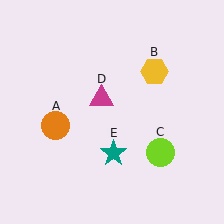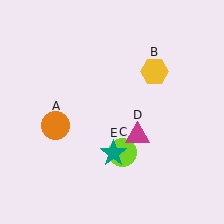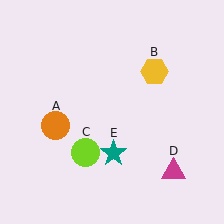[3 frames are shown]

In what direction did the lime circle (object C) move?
The lime circle (object C) moved left.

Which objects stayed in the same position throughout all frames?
Orange circle (object A) and yellow hexagon (object B) and teal star (object E) remained stationary.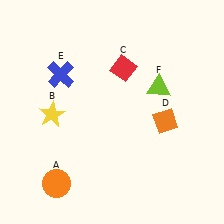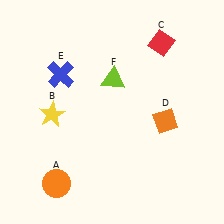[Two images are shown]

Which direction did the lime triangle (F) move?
The lime triangle (F) moved left.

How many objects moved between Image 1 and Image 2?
2 objects moved between the two images.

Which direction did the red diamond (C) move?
The red diamond (C) moved right.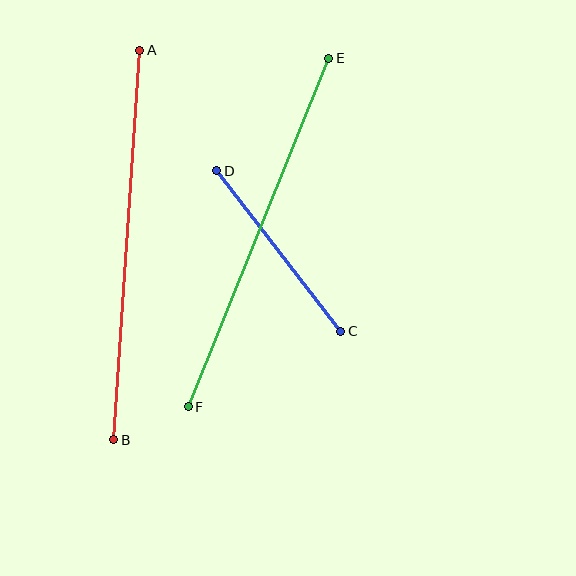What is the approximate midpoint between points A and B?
The midpoint is at approximately (127, 245) pixels.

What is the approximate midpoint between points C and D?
The midpoint is at approximately (279, 251) pixels.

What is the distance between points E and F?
The distance is approximately 376 pixels.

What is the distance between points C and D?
The distance is approximately 203 pixels.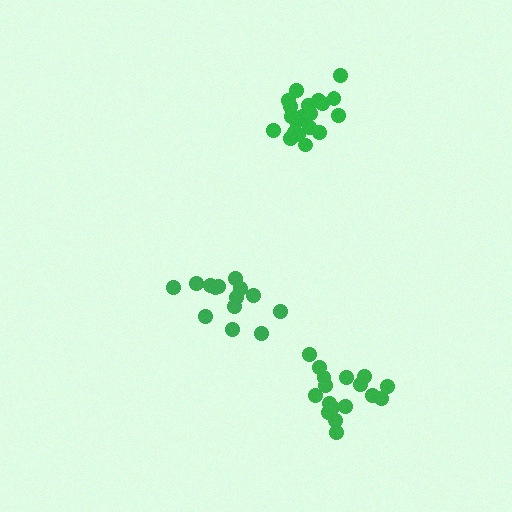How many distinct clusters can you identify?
There are 3 distinct clusters.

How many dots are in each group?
Group 1: 20 dots, Group 2: 17 dots, Group 3: 14 dots (51 total).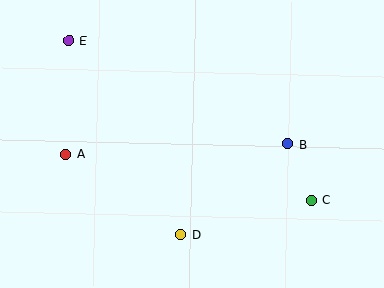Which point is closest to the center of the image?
Point D at (180, 235) is closest to the center.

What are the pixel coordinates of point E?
Point E is at (69, 41).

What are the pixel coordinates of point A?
Point A is at (66, 154).